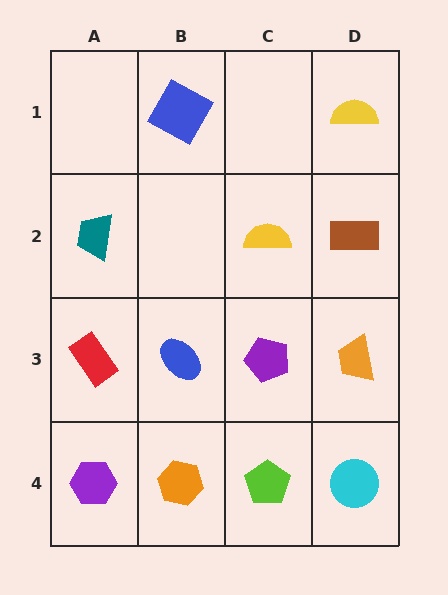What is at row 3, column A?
A red rectangle.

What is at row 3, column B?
A blue ellipse.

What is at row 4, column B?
An orange hexagon.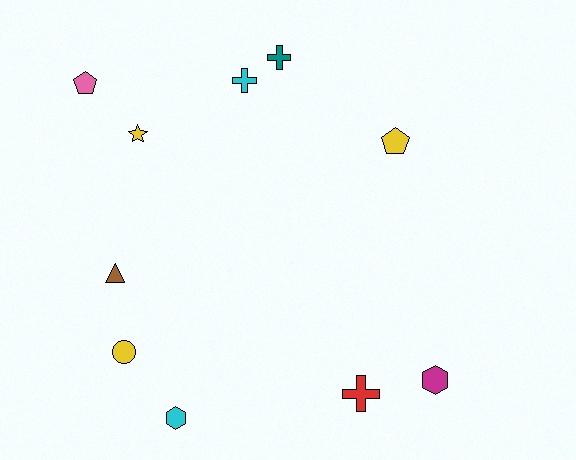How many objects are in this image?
There are 10 objects.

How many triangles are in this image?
There is 1 triangle.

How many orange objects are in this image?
There are no orange objects.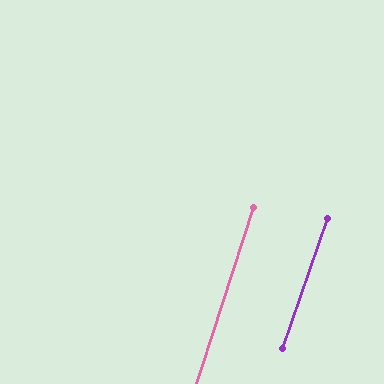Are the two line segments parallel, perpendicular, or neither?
Parallel — their directions differ by only 1.2°.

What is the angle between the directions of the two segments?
Approximately 1 degree.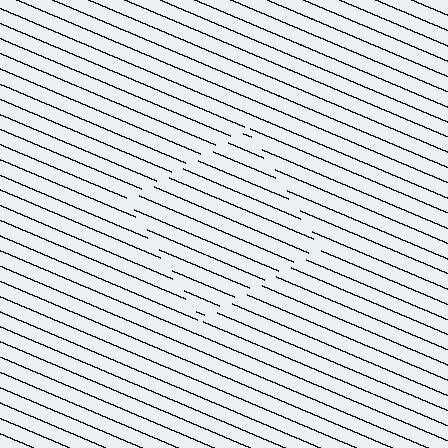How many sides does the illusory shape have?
4 sides — the line-ends trace a square.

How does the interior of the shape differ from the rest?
The interior of the shape contains the same grating, shifted by half a period — the contour is defined by the phase discontinuity where line-ends from the inner and outer gratings abut.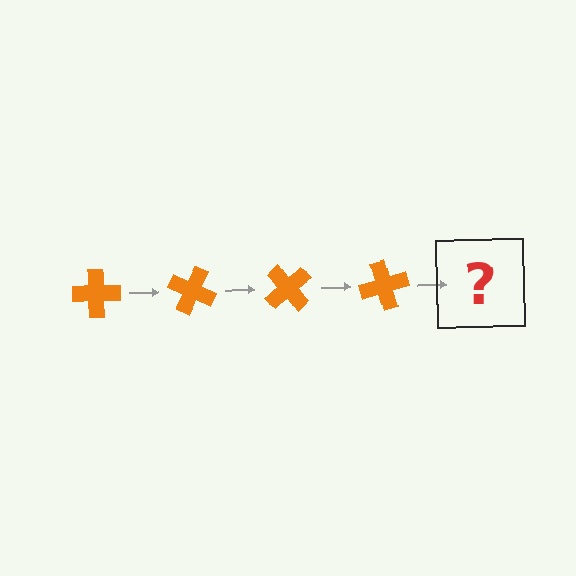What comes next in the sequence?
The next element should be an orange cross rotated 100 degrees.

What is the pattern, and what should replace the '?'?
The pattern is that the cross rotates 25 degrees each step. The '?' should be an orange cross rotated 100 degrees.